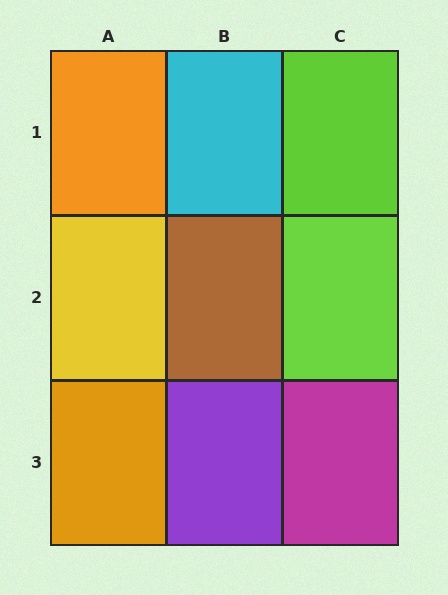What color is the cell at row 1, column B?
Cyan.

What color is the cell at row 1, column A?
Orange.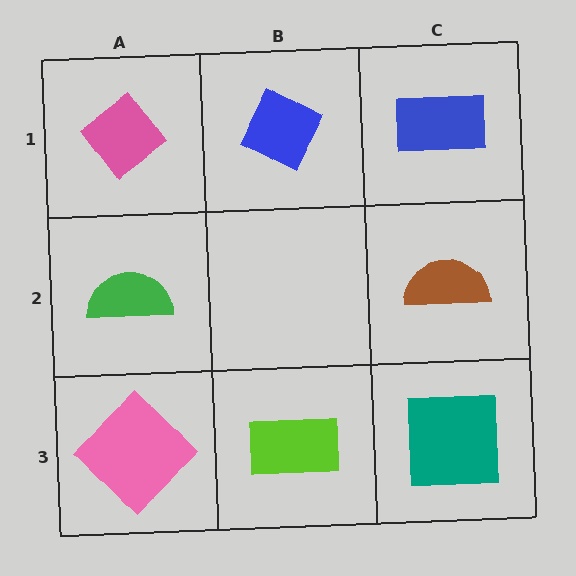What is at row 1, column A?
A pink diamond.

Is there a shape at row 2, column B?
No, that cell is empty.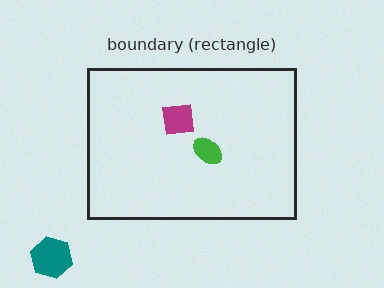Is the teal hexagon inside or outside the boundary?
Outside.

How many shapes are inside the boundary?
2 inside, 1 outside.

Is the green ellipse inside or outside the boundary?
Inside.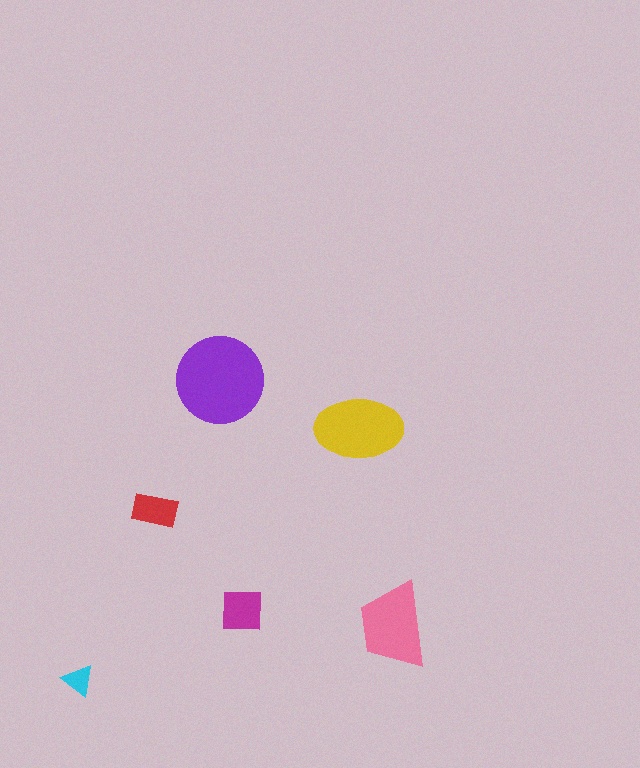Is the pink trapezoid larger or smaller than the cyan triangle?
Larger.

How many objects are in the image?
There are 6 objects in the image.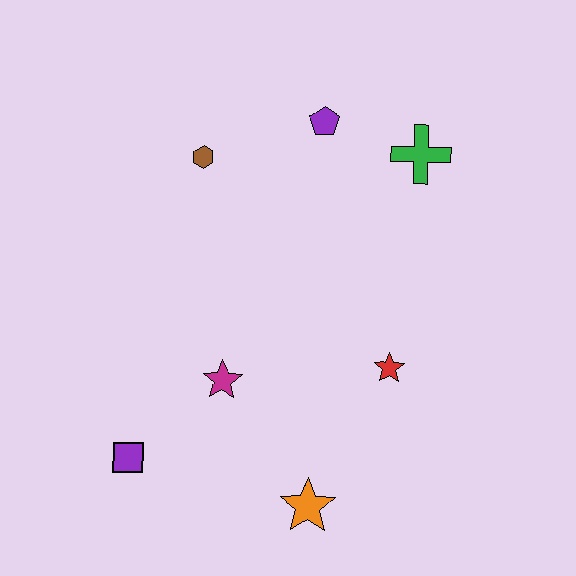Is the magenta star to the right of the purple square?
Yes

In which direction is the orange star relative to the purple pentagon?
The orange star is below the purple pentagon.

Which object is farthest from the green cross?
The purple square is farthest from the green cross.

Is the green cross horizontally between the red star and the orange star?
No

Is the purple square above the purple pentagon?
No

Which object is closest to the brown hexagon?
The purple pentagon is closest to the brown hexagon.